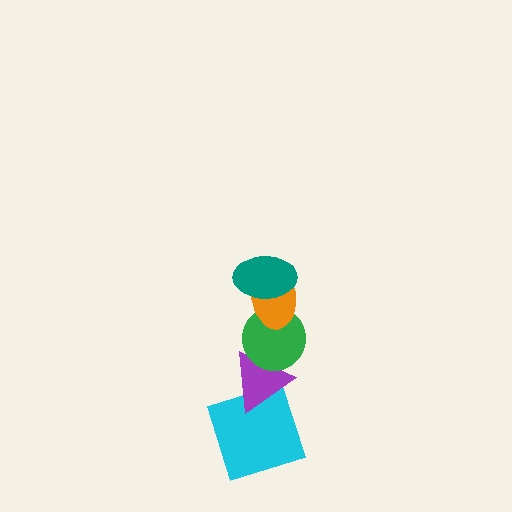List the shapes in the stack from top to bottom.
From top to bottom: the teal ellipse, the orange ellipse, the green circle, the purple triangle, the cyan square.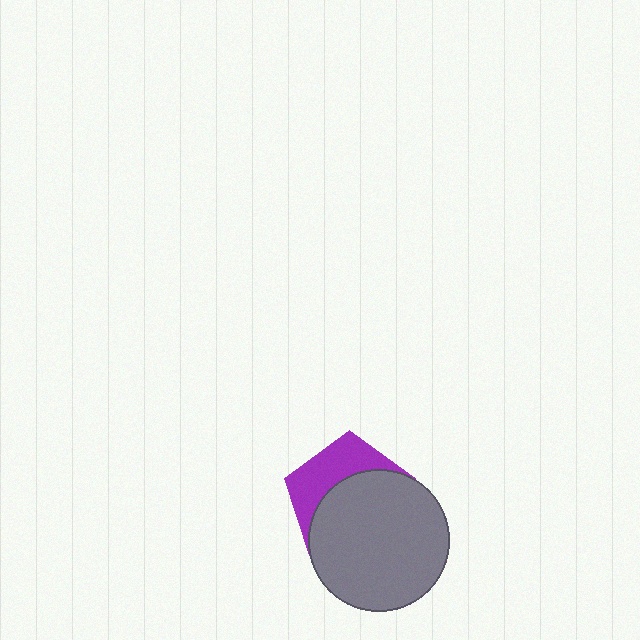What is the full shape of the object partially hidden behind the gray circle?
The partially hidden object is a purple pentagon.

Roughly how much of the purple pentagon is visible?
A small part of it is visible (roughly 37%).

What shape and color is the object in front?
The object in front is a gray circle.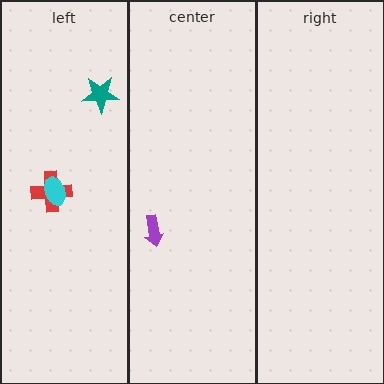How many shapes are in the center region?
1.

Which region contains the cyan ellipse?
The left region.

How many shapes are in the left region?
3.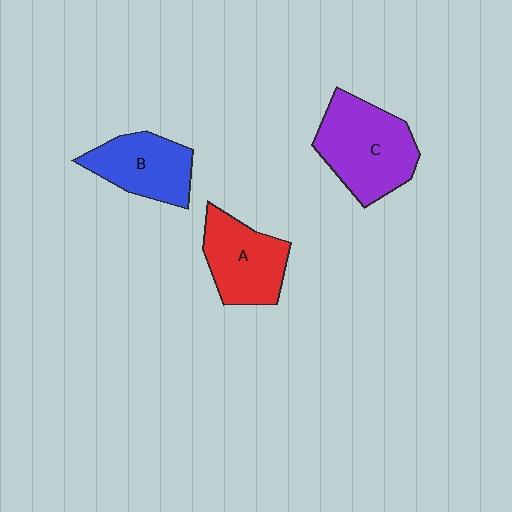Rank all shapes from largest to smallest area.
From largest to smallest: C (purple), A (red), B (blue).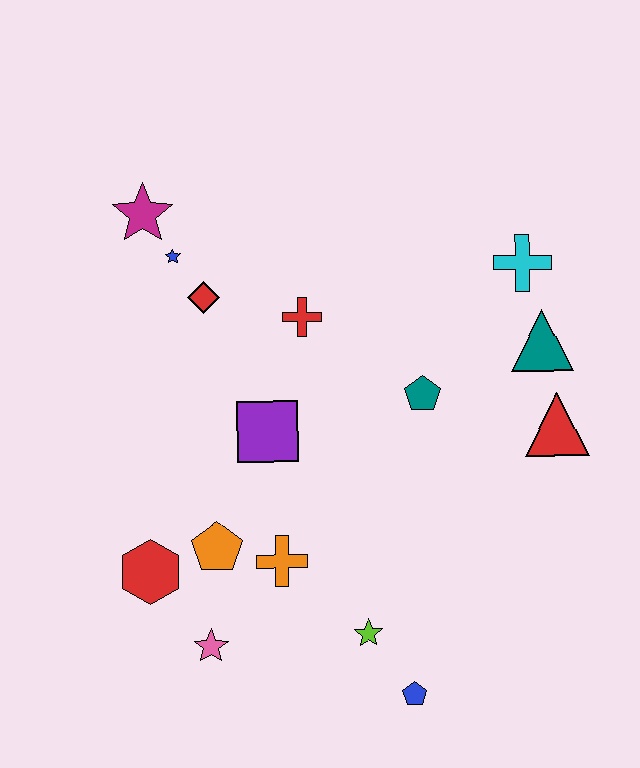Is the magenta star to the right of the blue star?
No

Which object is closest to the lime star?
The blue pentagon is closest to the lime star.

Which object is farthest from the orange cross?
The cyan cross is farthest from the orange cross.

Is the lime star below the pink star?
No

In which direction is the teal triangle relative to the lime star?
The teal triangle is above the lime star.